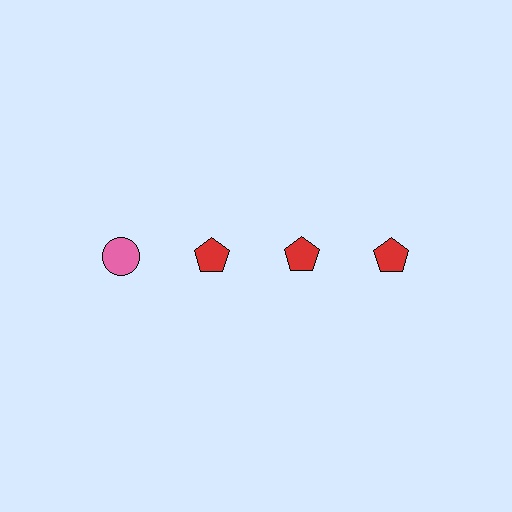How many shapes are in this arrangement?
There are 4 shapes arranged in a grid pattern.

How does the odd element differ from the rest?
It differs in both color (pink instead of red) and shape (circle instead of pentagon).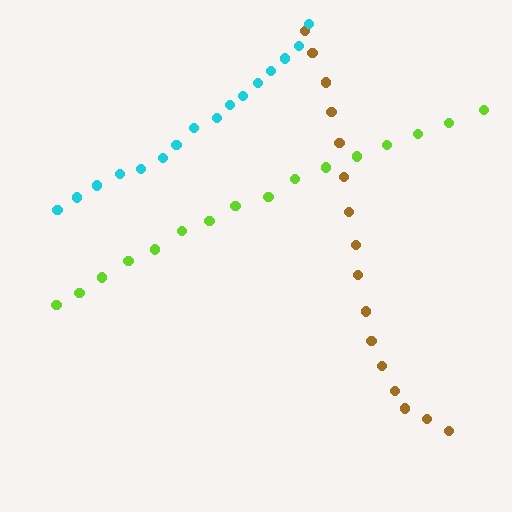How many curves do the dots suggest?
There are 3 distinct paths.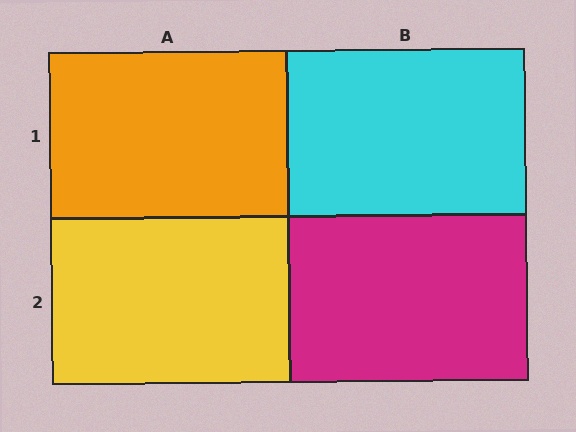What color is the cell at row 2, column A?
Yellow.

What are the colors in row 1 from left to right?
Orange, cyan.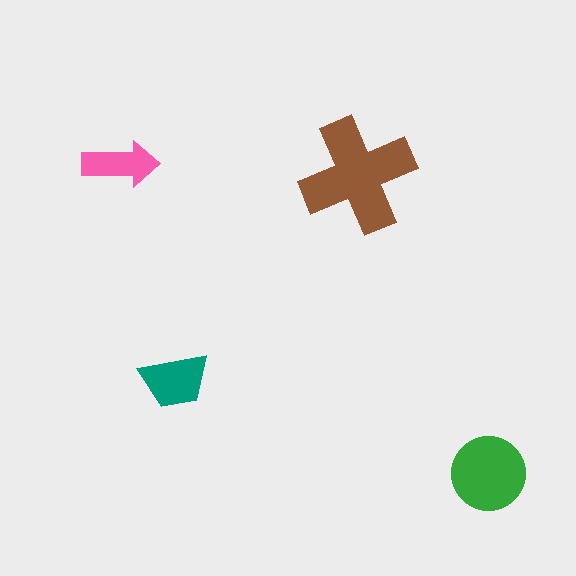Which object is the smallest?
The pink arrow.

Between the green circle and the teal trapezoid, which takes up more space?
The green circle.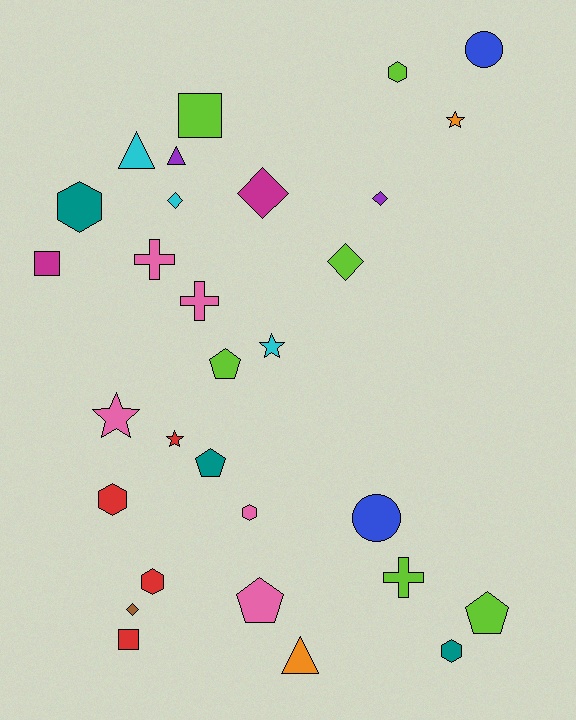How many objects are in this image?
There are 30 objects.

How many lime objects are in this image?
There are 6 lime objects.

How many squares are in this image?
There are 3 squares.